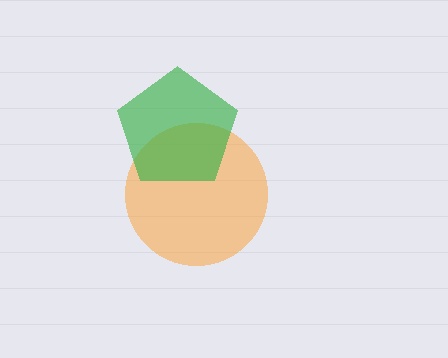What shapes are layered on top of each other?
The layered shapes are: an orange circle, a green pentagon.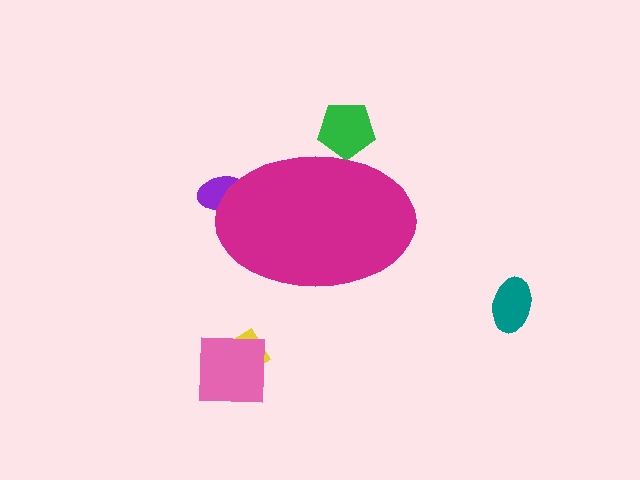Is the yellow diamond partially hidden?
No, the yellow diamond is fully visible.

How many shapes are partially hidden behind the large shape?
2 shapes are partially hidden.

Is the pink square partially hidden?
No, the pink square is fully visible.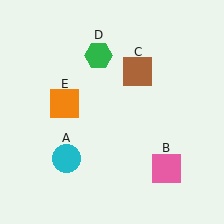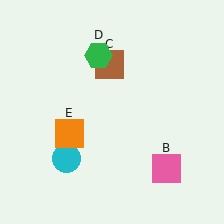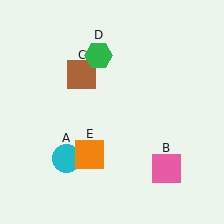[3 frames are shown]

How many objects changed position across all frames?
2 objects changed position: brown square (object C), orange square (object E).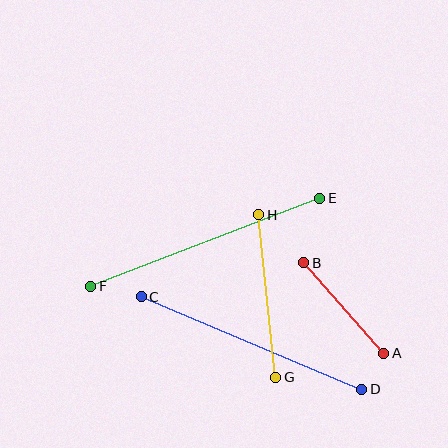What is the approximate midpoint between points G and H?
The midpoint is at approximately (267, 296) pixels.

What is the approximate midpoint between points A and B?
The midpoint is at approximately (344, 308) pixels.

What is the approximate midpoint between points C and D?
The midpoint is at approximately (252, 343) pixels.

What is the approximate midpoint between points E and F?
The midpoint is at approximately (205, 242) pixels.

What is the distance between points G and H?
The distance is approximately 163 pixels.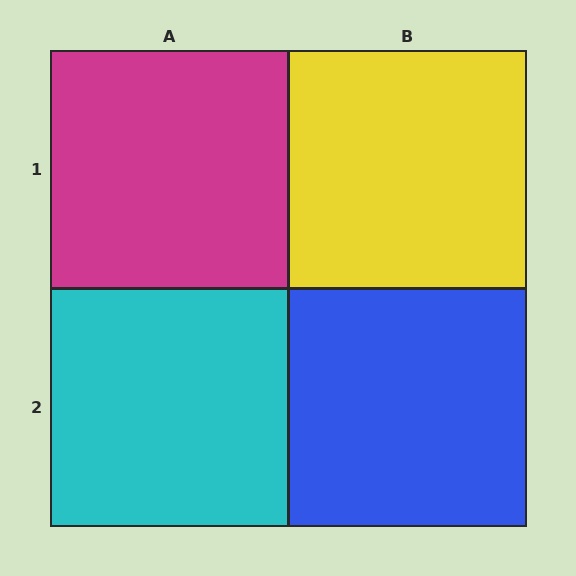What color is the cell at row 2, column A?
Cyan.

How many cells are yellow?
1 cell is yellow.